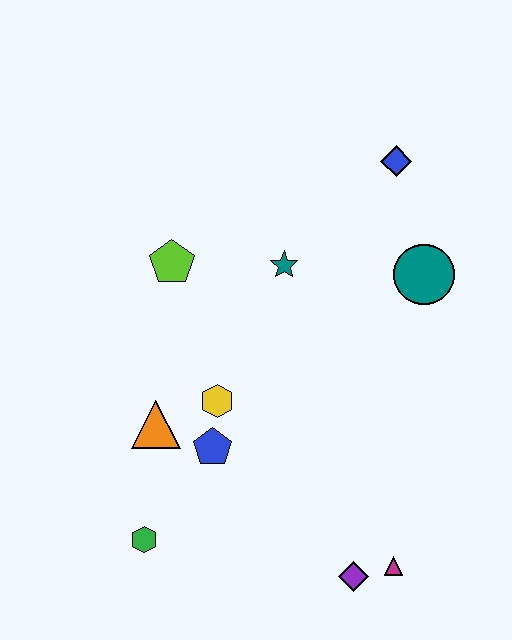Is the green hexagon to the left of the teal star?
Yes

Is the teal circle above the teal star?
No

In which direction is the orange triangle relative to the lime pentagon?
The orange triangle is below the lime pentagon.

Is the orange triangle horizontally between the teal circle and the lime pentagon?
No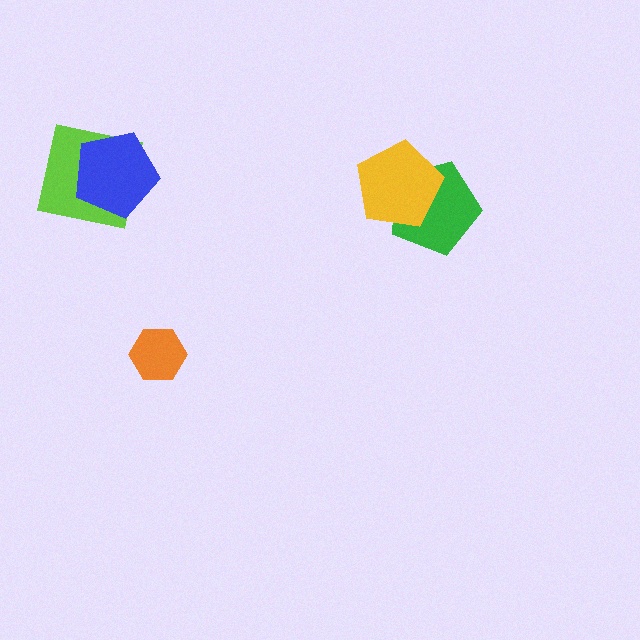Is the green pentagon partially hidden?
Yes, it is partially covered by another shape.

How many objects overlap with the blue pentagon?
1 object overlaps with the blue pentagon.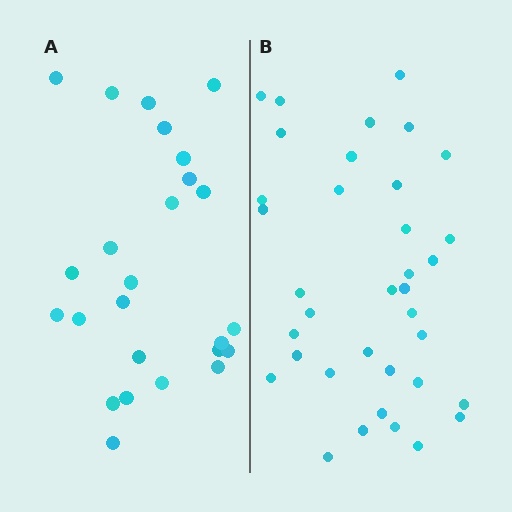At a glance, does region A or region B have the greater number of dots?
Region B (the right region) has more dots.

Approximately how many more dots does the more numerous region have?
Region B has roughly 12 or so more dots than region A.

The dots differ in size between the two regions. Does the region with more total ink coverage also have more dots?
No. Region A has more total ink coverage because its dots are larger, but region B actually contains more individual dots. Total area can be misleading — the number of items is what matters here.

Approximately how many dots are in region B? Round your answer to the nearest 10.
About 40 dots. (The exact count is 36, which rounds to 40.)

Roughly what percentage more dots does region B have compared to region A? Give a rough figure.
About 45% more.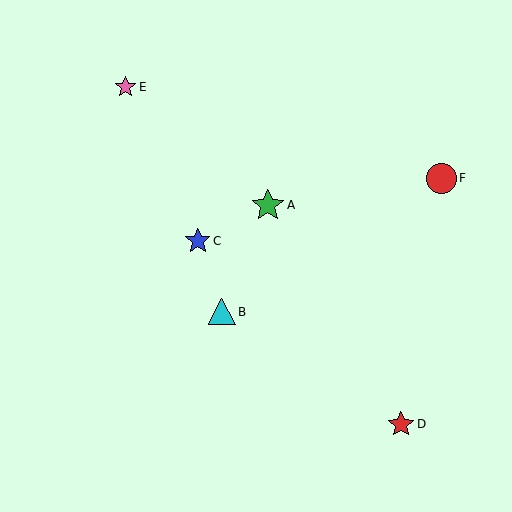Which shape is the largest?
The green star (labeled A) is the largest.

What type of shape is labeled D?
Shape D is a red star.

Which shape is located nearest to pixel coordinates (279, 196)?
The green star (labeled A) at (268, 205) is nearest to that location.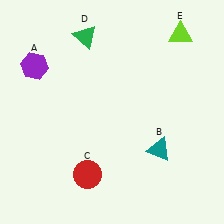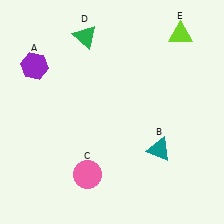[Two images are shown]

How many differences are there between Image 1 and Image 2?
There is 1 difference between the two images.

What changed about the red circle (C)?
In Image 1, C is red. In Image 2, it changed to pink.